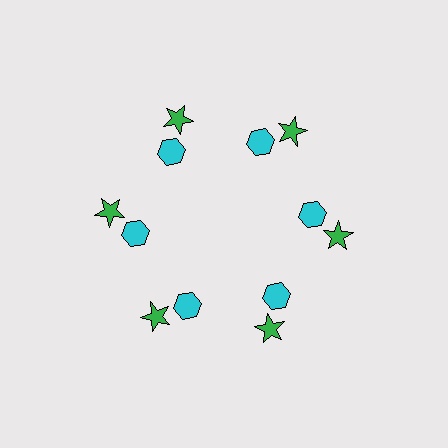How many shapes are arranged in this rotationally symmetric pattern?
There are 12 shapes, arranged in 6 groups of 2.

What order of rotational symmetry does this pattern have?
This pattern has 6-fold rotational symmetry.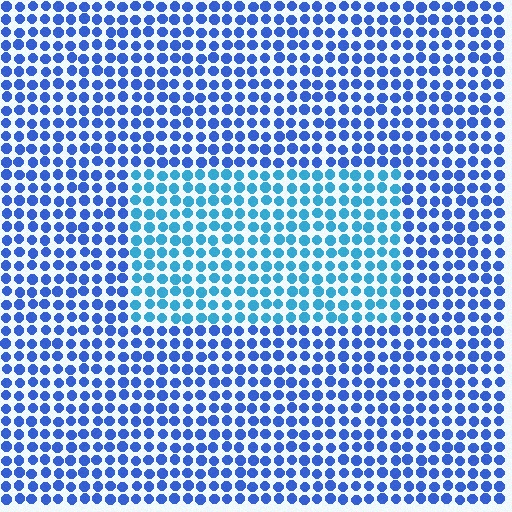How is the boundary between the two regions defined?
The boundary is defined purely by a slight shift in hue (about 28 degrees). Spacing, size, and orientation are identical on both sides.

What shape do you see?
I see a rectangle.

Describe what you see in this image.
The image is filled with small blue elements in a uniform arrangement. A rectangle-shaped region is visible where the elements are tinted to a slightly different hue, forming a subtle color boundary.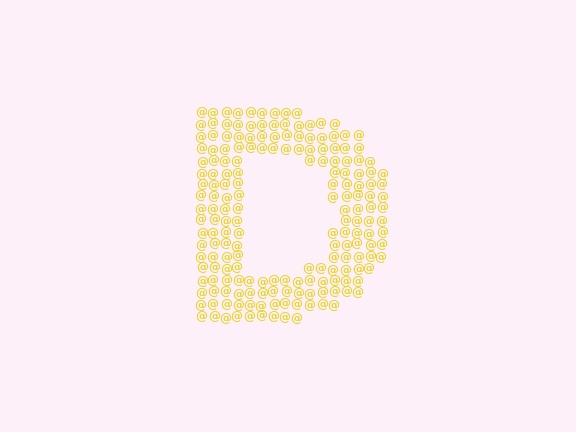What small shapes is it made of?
It is made of small at signs.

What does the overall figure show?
The overall figure shows the letter D.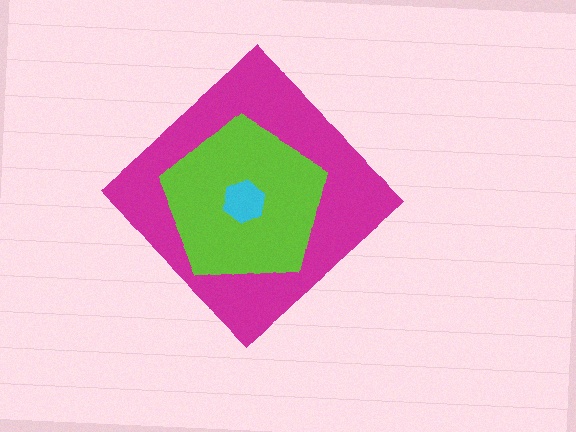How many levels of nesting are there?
3.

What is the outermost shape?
The magenta diamond.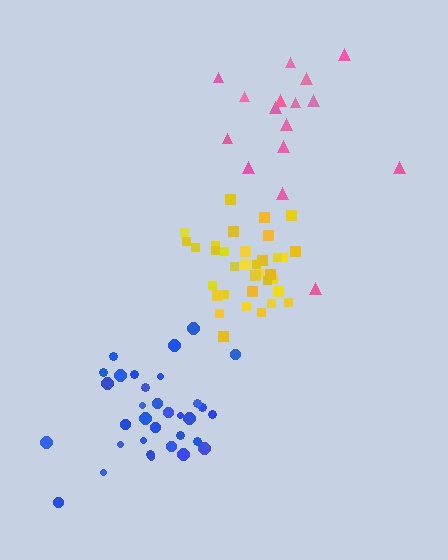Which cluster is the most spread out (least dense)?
Pink.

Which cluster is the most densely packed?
Yellow.